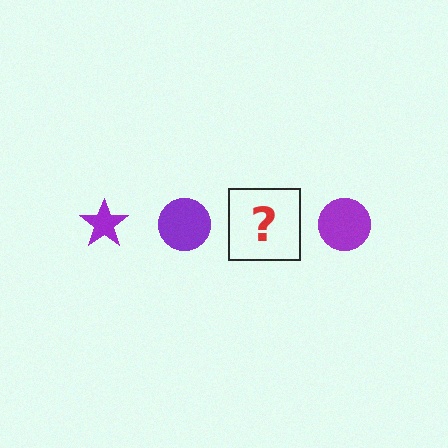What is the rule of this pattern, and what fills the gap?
The rule is that the pattern cycles through star, circle shapes in purple. The gap should be filled with a purple star.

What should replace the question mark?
The question mark should be replaced with a purple star.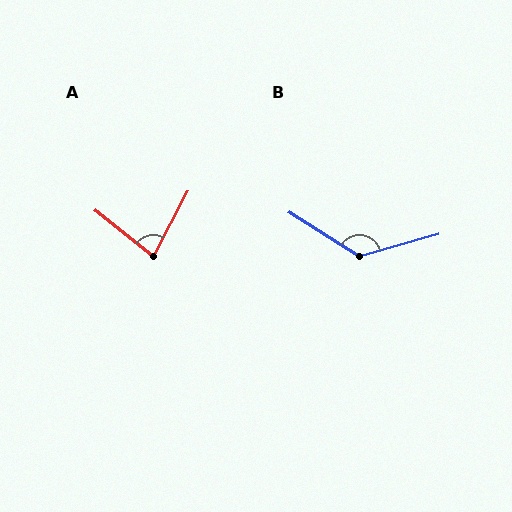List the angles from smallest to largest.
A (79°), B (132°).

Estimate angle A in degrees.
Approximately 79 degrees.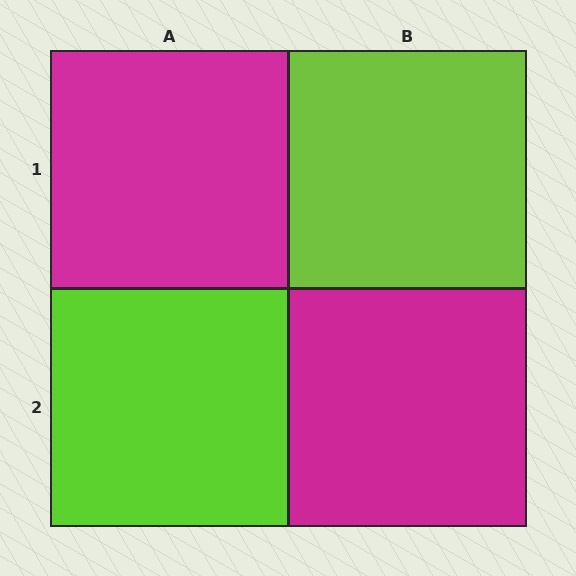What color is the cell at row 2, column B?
Magenta.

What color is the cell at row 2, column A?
Lime.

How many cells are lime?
2 cells are lime.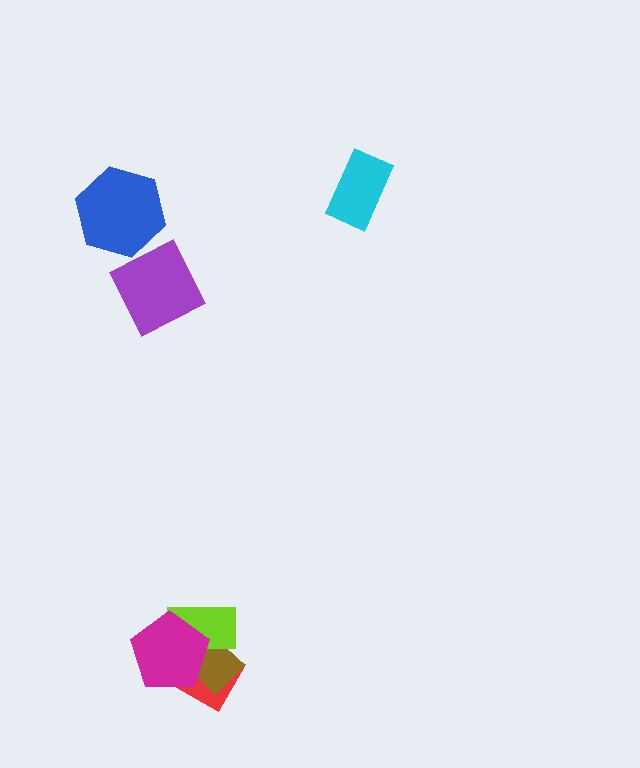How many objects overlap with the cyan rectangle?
0 objects overlap with the cyan rectangle.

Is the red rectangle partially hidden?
Yes, it is partially covered by another shape.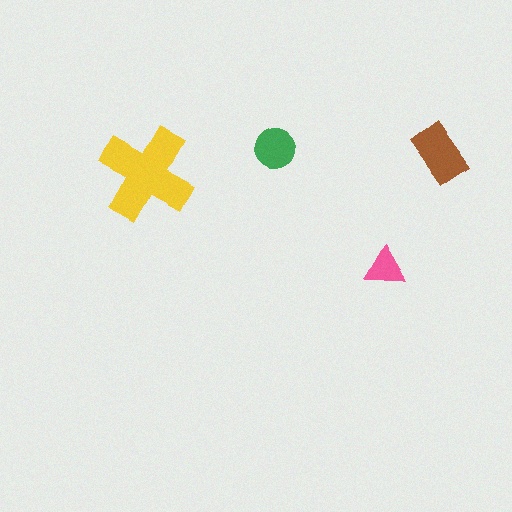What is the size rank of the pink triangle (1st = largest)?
4th.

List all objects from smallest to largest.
The pink triangle, the green circle, the brown rectangle, the yellow cross.